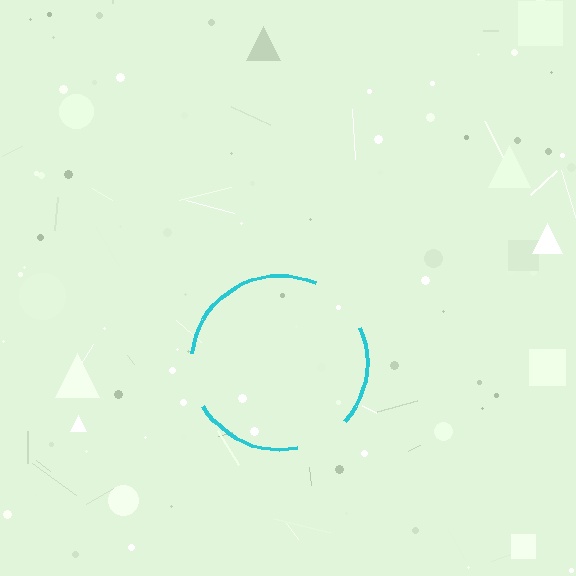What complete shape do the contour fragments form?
The contour fragments form a circle.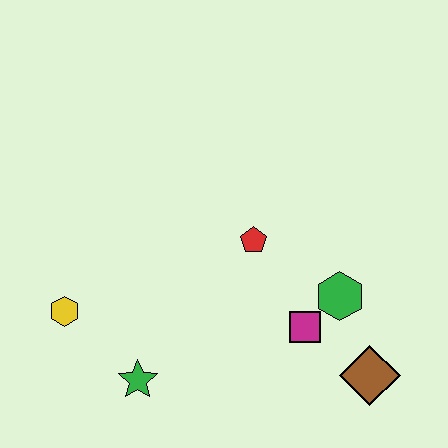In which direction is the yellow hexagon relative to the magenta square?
The yellow hexagon is to the left of the magenta square.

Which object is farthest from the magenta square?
The yellow hexagon is farthest from the magenta square.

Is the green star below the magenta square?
Yes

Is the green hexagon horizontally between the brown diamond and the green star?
Yes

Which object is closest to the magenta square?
The green hexagon is closest to the magenta square.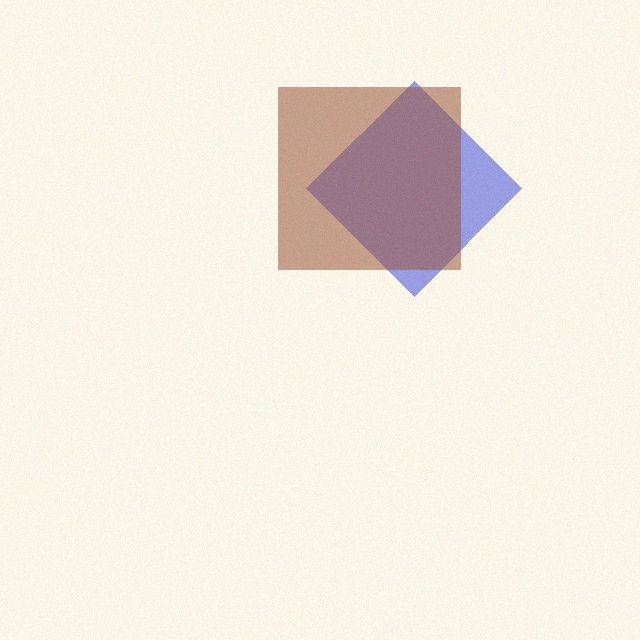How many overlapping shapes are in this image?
There are 2 overlapping shapes in the image.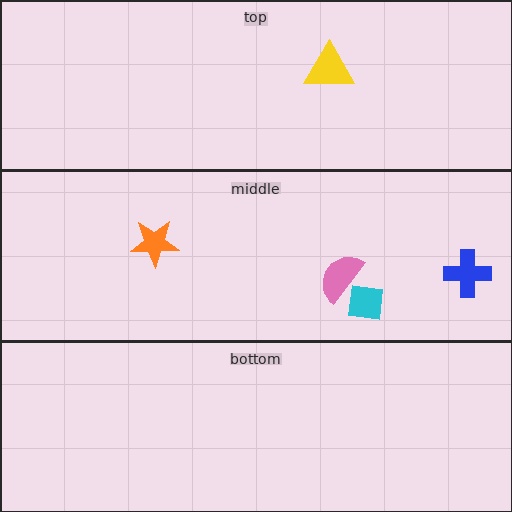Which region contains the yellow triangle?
The top region.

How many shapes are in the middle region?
4.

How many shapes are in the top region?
1.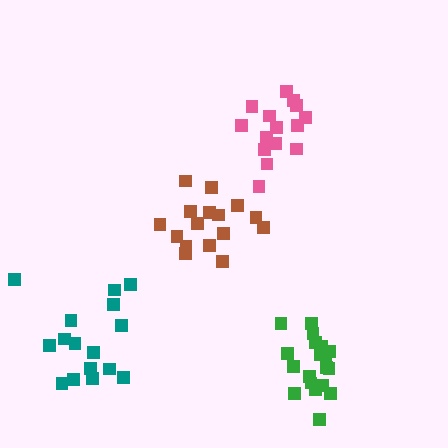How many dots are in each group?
Group 1: 16 dots, Group 2: 15 dots, Group 3: 16 dots, Group 4: 20 dots (67 total).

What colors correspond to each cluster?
The clusters are colored: brown, pink, teal, green.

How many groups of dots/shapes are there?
There are 4 groups.